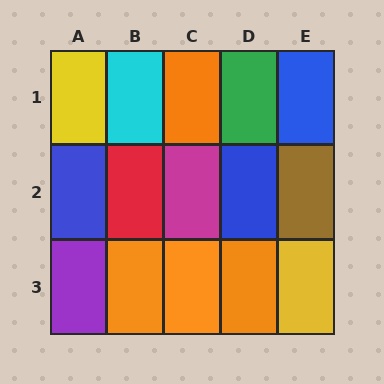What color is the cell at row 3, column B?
Orange.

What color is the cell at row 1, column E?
Blue.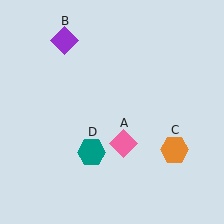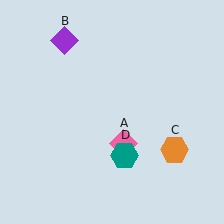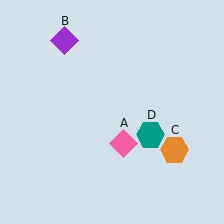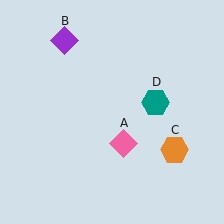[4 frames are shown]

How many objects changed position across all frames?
1 object changed position: teal hexagon (object D).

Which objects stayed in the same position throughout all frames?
Pink diamond (object A) and purple diamond (object B) and orange hexagon (object C) remained stationary.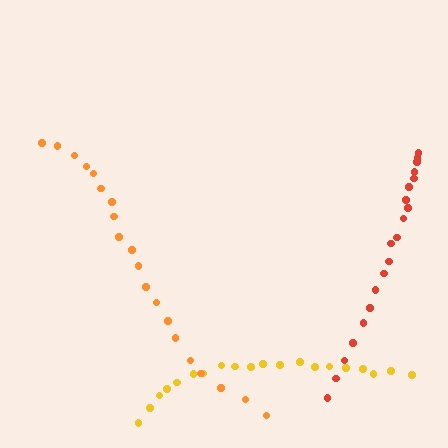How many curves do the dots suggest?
There are 3 distinct paths.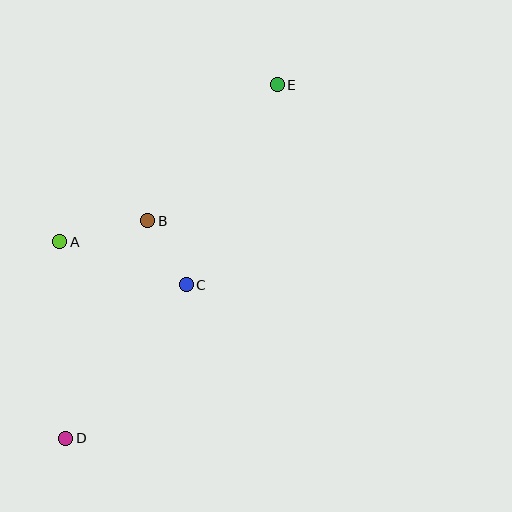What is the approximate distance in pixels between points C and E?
The distance between C and E is approximately 220 pixels.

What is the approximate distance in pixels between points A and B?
The distance between A and B is approximately 90 pixels.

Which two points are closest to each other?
Points B and C are closest to each other.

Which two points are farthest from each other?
Points D and E are farthest from each other.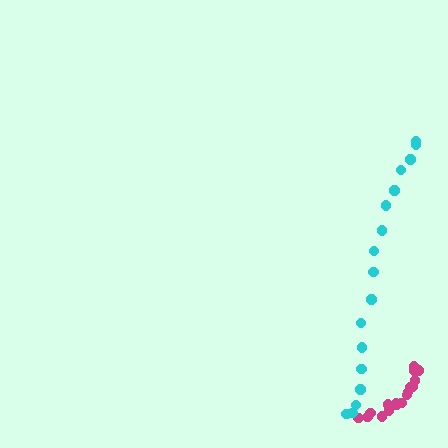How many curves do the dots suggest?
There are 2 distinct paths.